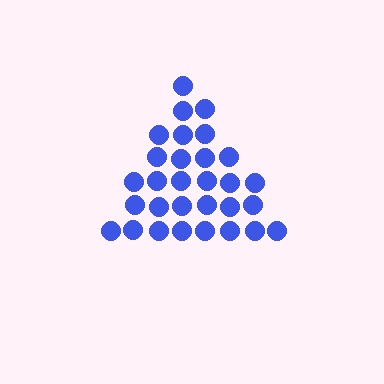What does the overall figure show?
The overall figure shows a triangle.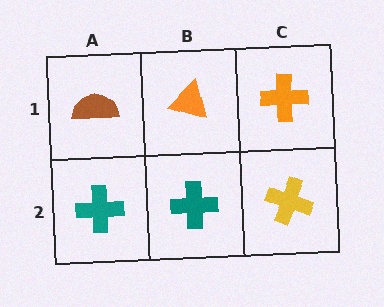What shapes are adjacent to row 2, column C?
An orange cross (row 1, column C), a teal cross (row 2, column B).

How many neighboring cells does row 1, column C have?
2.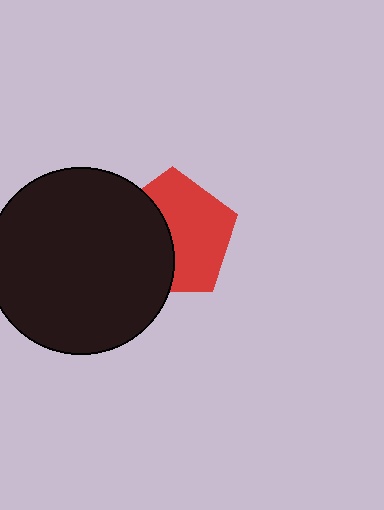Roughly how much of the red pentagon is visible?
About half of it is visible (roughly 57%).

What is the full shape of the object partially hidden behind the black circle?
The partially hidden object is a red pentagon.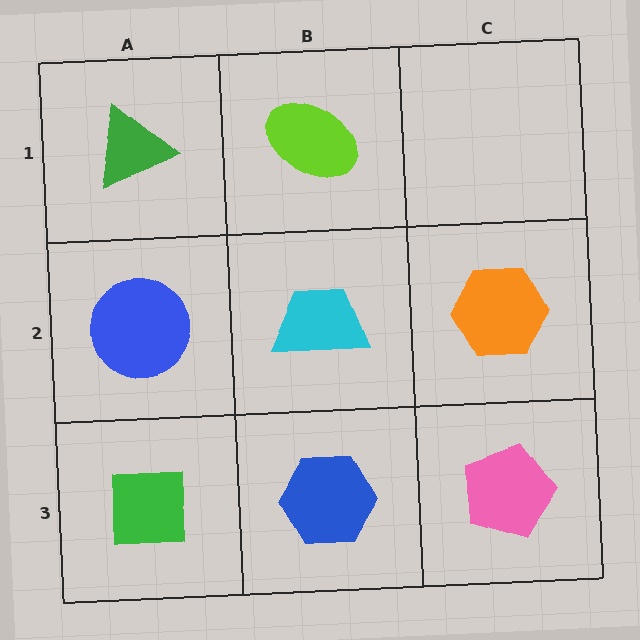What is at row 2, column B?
A cyan trapezoid.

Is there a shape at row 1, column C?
No, that cell is empty.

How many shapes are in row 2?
3 shapes.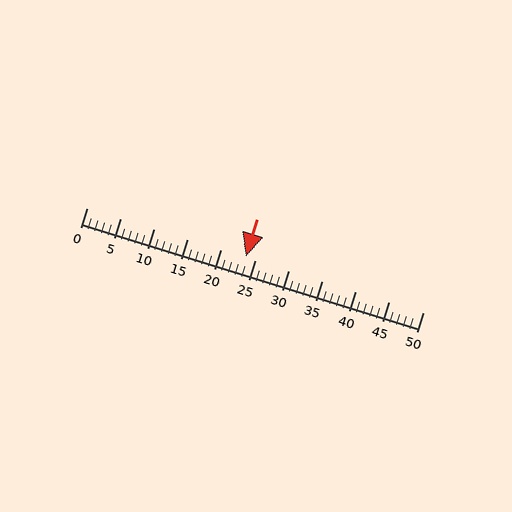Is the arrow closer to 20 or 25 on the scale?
The arrow is closer to 25.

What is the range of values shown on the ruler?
The ruler shows values from 0 to 50.